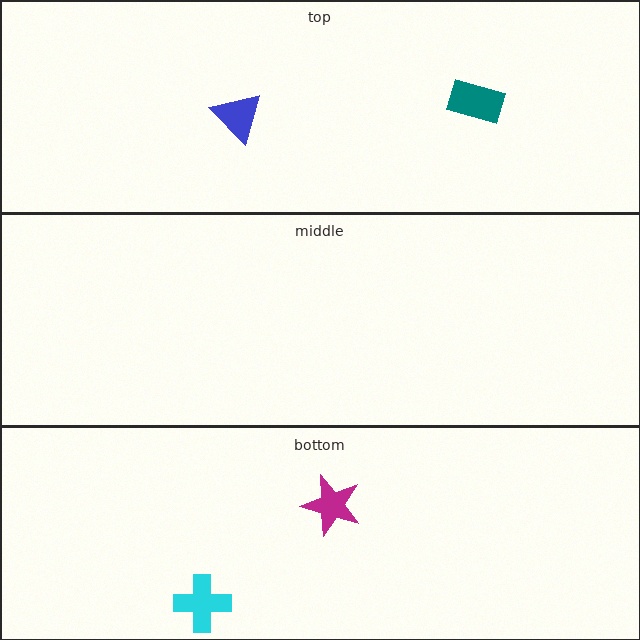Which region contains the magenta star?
The bottom region.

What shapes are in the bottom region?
The cyan cross, the magenta star.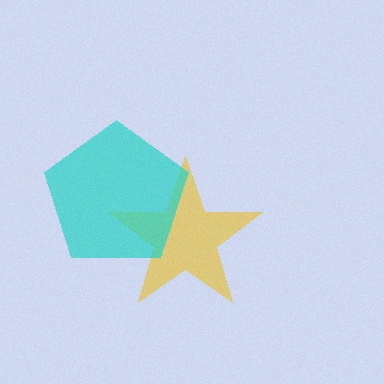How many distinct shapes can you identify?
There are 2 distinct shapes: a yellow star, a cyan pentagon.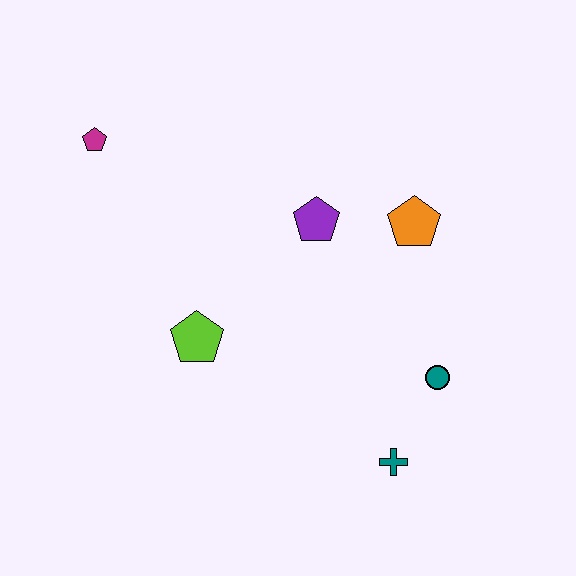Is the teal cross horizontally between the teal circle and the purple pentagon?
Yes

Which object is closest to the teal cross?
The teal circle is closest to the teal cross.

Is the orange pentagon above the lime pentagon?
Yes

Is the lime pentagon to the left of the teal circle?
Yes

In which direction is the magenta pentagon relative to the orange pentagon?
The magenta pentagon is to the left of the orange pentagon.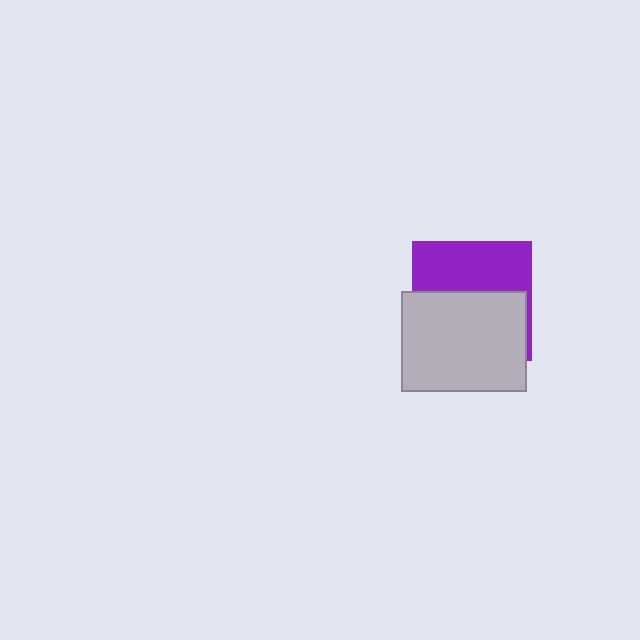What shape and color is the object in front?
The object in front is a light gray rectangle.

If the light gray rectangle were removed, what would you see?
You would see the complete purple square.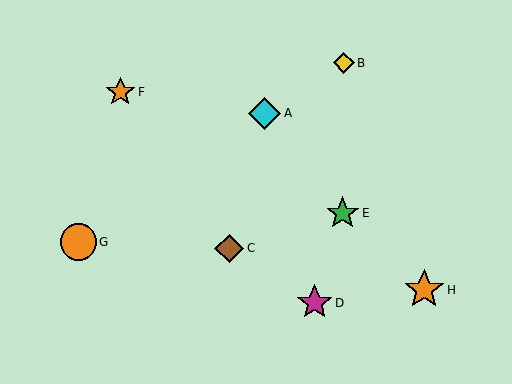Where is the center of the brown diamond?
The center of the brown diamond is at (229, 248).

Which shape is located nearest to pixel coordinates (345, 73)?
The yellow diamond (labeled B) at (344, 63) is nearest to that location.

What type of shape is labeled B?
Shape B is a yellow diamond.